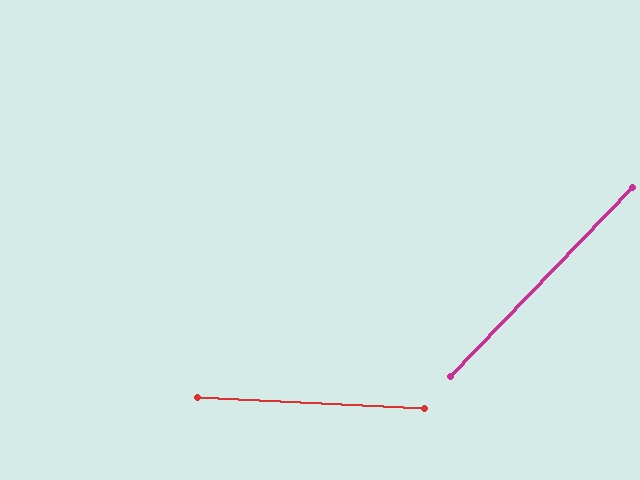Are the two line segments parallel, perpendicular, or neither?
Neither parallel nor perpendicular — they differ by about 49°.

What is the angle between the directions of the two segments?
Approximately 49 degrees.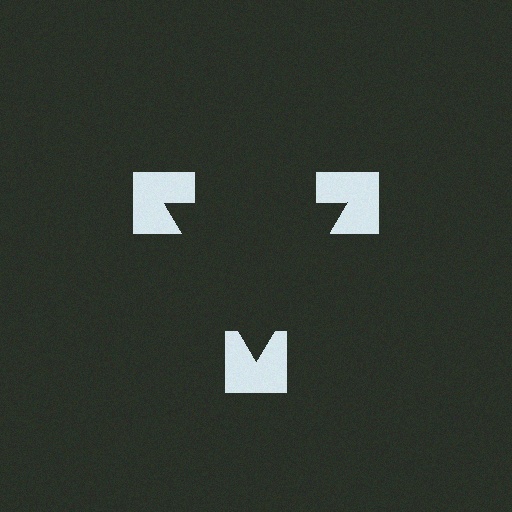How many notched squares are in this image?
There are 3 — one at each vertex of the illusory triangle.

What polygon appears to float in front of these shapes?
An illusory triangle — its edges are inferred from the aligned wedge cuts in the notched squares, not physically drawn.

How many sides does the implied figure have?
3 sides.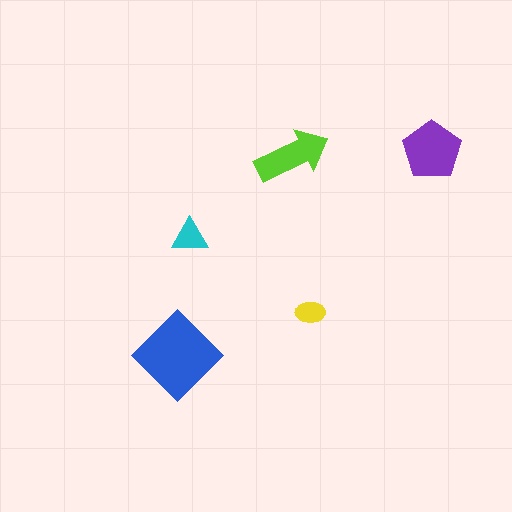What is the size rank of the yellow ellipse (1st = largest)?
5th.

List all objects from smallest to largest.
The yellow ellipse, the cyan triangle, the lime arrow, the purple pentagon, the blue diamond.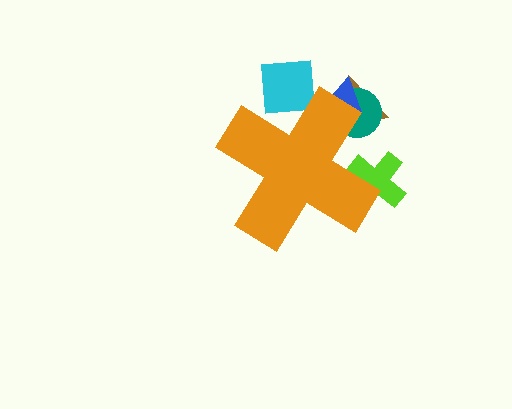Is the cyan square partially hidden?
Yes, the cyan square is partially hidden behind the orange cross.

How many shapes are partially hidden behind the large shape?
5 shapes are partially hidden.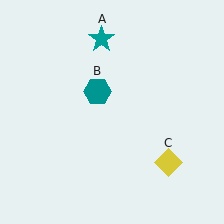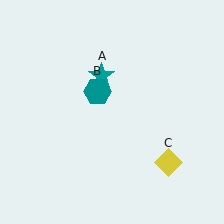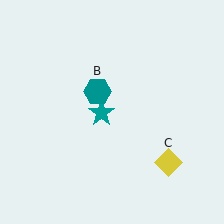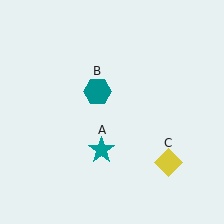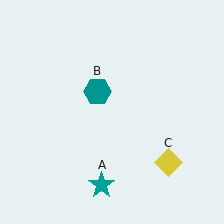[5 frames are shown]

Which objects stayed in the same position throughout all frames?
Teal hexagon (object B) and yellow diamond (object C) remained stationary.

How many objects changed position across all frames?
1 object changed position: teal star (object A).